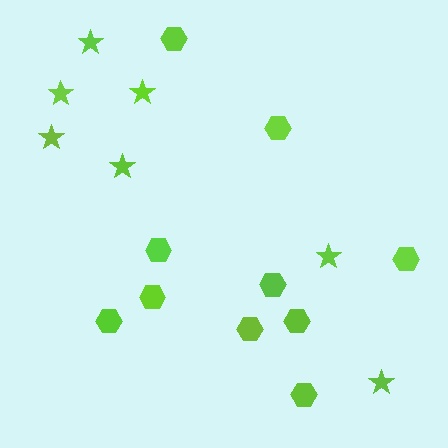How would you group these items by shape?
There are 2 groups: one group of stars (7) and one group of hexagons (10).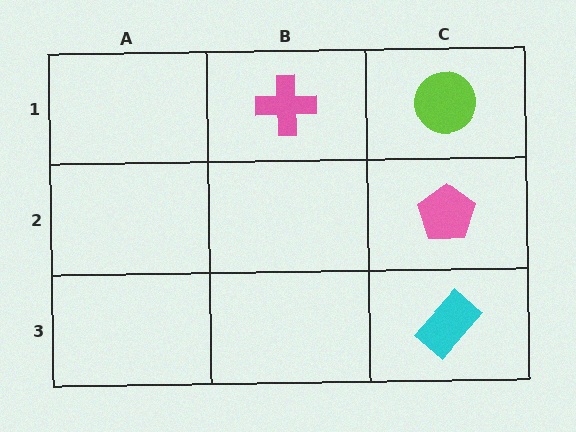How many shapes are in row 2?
1 shape.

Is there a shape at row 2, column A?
No, that cell is empty.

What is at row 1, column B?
A pink cross.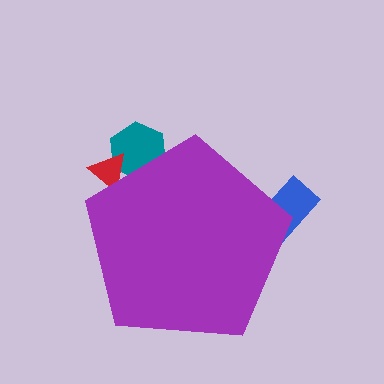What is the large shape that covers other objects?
A purple pentagon.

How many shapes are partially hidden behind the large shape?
3 shapes are partially hidden.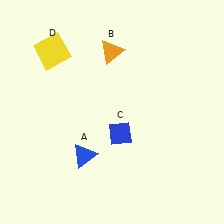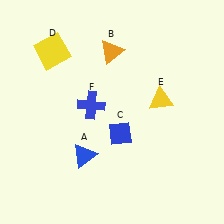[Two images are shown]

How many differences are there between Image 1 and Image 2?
There are 2 differences between the two images.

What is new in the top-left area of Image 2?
A blue cross (F) was added in the top-left area of Image 2.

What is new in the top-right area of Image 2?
A yellow triangle (E) was added in the top-right area of Image 2.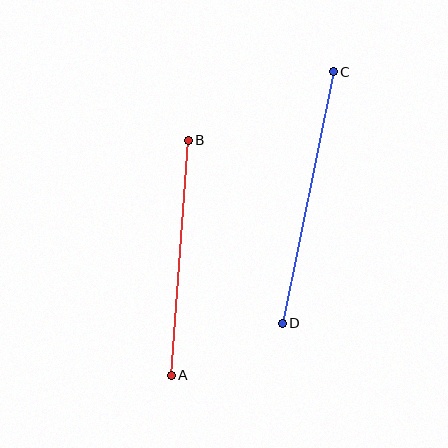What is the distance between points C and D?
The distance is approximately 257 pixels.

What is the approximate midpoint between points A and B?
The midpoint is at approximately (180, 258) pixels.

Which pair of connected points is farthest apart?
Points C and D are farthest apart.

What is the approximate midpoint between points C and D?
The midpoint is at approximately (308, 197) pixels.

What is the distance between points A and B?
The distance is approximately 236 pixels.